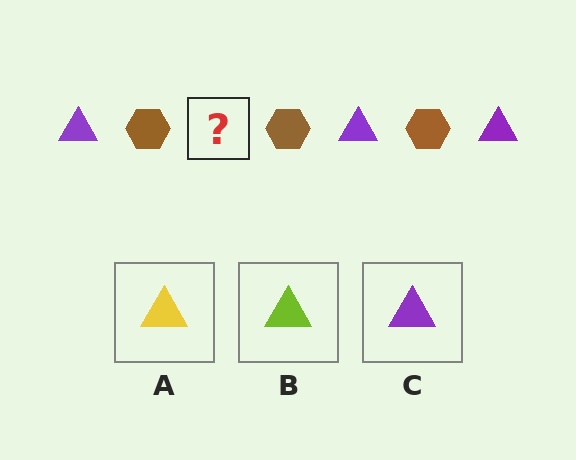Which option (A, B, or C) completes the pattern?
C.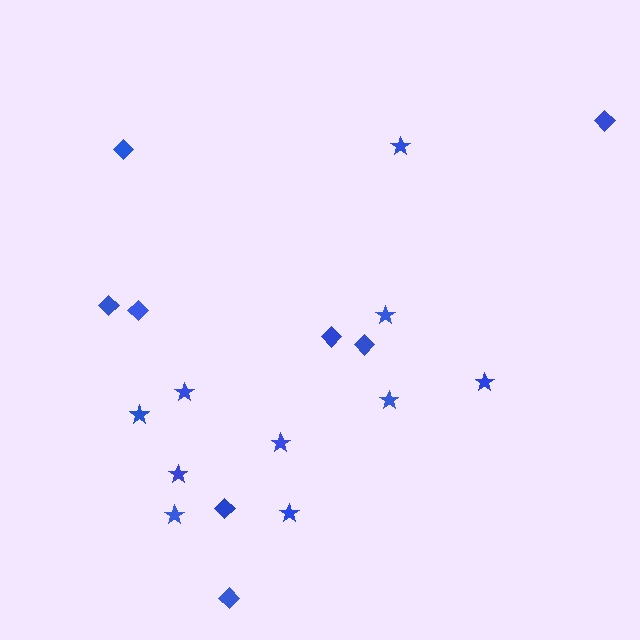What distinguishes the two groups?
There are 2 groups: one group of stars (10) and one group of diamonds (8).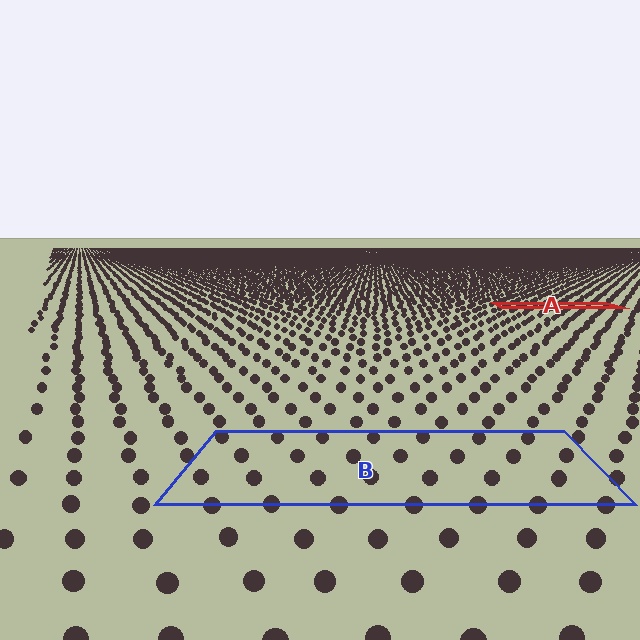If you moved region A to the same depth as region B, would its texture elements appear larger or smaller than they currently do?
They would appear larger. At a closer depth, the same texture elements are projected at a bigger on-screen size.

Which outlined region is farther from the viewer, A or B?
Region A is farther from the viewer — the texture elements inside it appear smaller and more densely packed.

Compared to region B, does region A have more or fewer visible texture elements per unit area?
Region A has more texture elements per unit area — they are packed more densely because it is farther away.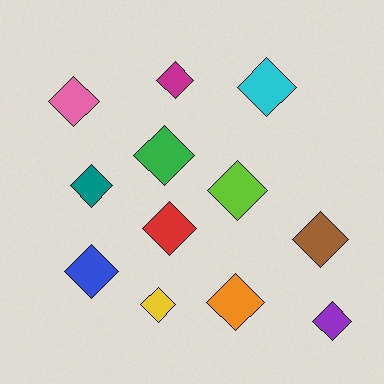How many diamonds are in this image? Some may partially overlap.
There are 12 diamonds.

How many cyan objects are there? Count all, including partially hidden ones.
There is 1 cyan object.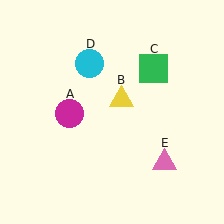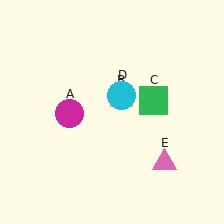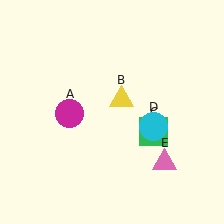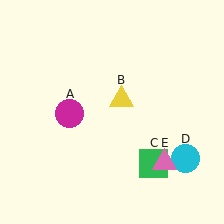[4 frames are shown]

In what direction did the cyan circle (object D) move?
The cyan circle (object D) moved down and to the right.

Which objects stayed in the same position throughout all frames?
Magenta circle (object A) and yellow triangle (object B) and pink triangle (object E) remained stationary.